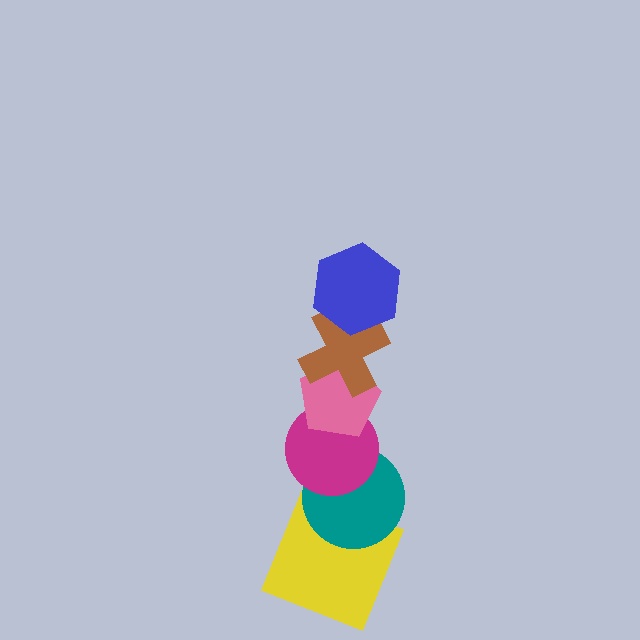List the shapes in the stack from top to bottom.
From top to bottom: the blue hexagon, the brown cross, the pink pentagon, the magenta circle, the teal circle, the yellow square.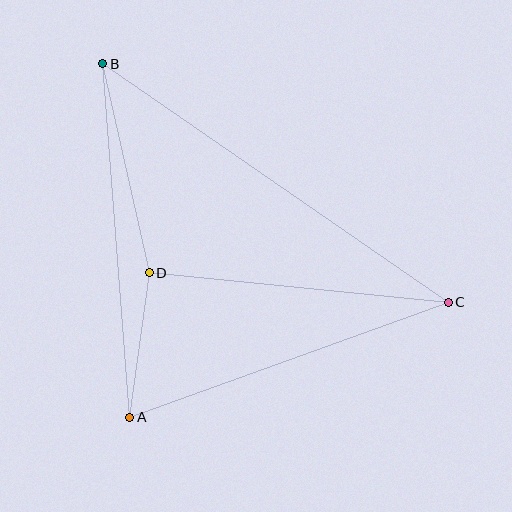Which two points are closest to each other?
Points A and D are closest to each other.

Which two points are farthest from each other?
Points B and C are farthest from each other.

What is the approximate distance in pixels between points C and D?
The distance between C and D is approximately 300 pixels.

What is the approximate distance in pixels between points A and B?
The distance between A and B is approximately 354 pixels.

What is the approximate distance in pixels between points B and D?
The distance between B and D is approximately 214 pixels.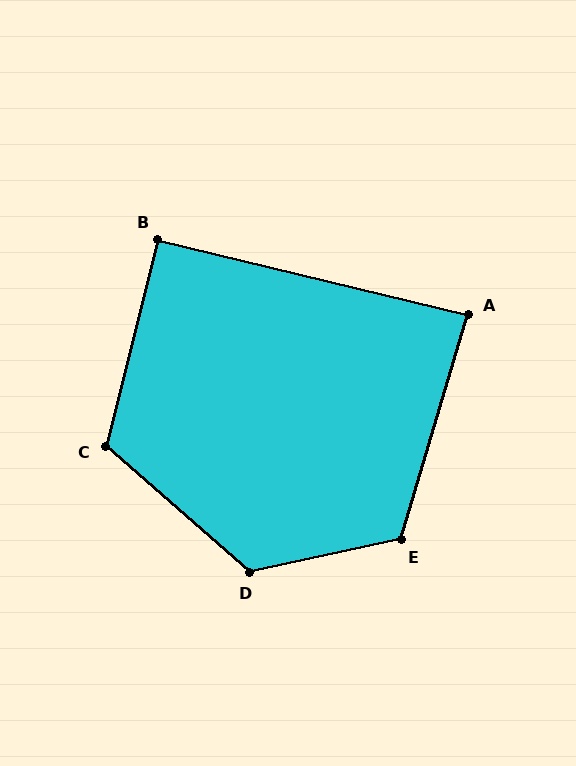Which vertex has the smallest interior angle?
A, at approximately 87 degrees.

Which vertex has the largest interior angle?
D, at approximately 127 degrees.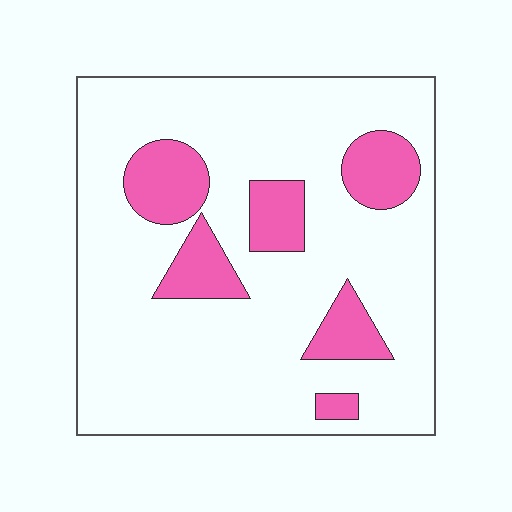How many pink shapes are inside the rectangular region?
6.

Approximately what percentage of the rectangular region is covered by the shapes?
Approximately 20%.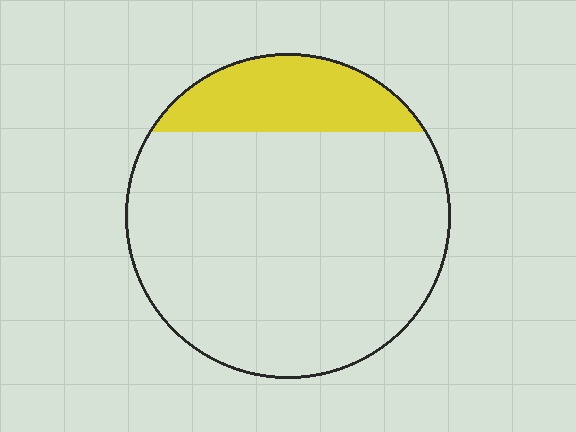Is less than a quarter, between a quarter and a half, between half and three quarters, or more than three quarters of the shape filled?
Less than a quarter.